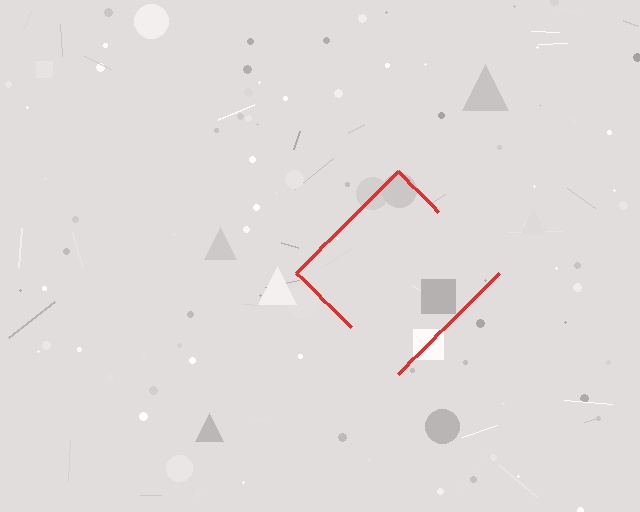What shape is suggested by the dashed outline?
The dashed outline suggests a diamond.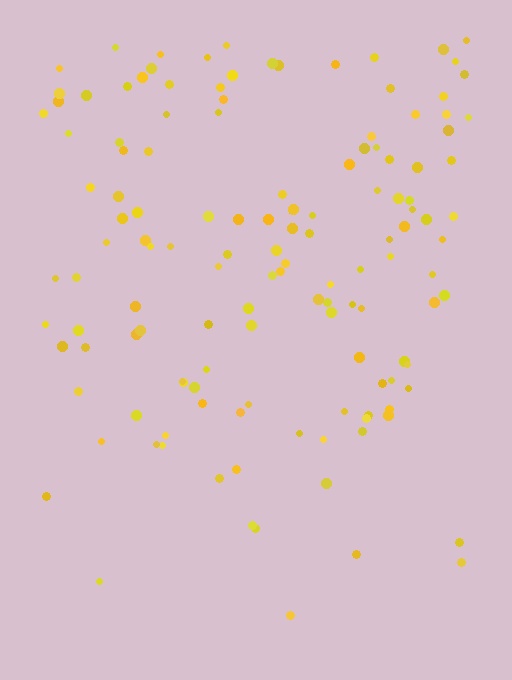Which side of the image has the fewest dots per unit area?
The bottom.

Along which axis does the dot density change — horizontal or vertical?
Vertical.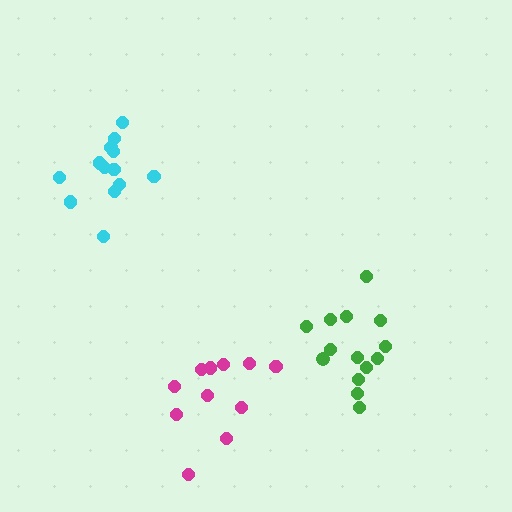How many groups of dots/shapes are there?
There are 3 groups.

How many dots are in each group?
Group 1: 14 dots, Group 2: 13 dots, Group 3: 11 dots (38 total).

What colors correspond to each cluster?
The clusters are colored: green, cyan, magenta.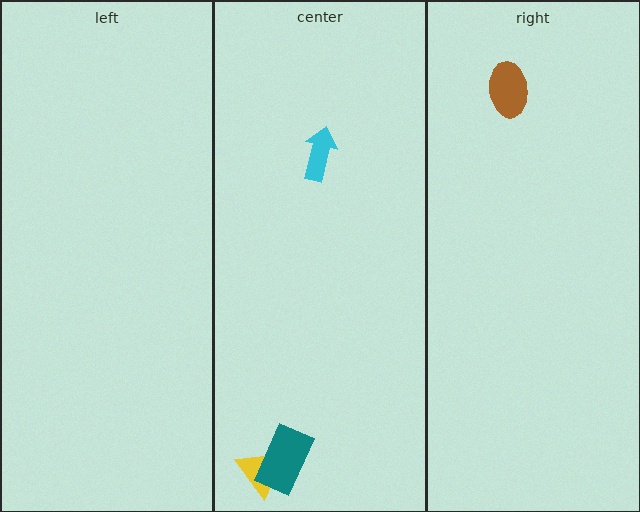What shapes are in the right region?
The brown ellipse.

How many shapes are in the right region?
1.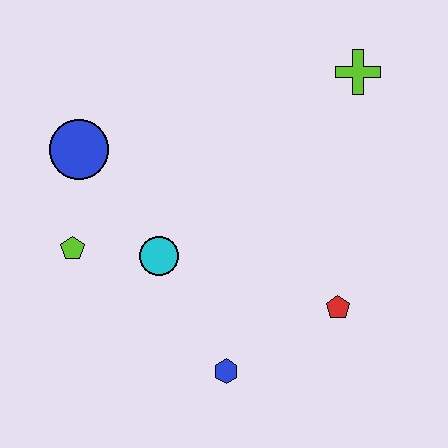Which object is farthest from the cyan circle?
The lime cross is farthest from the cyan circle.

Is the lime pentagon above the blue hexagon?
Yes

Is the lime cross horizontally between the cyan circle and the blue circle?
No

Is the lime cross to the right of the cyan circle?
Yes